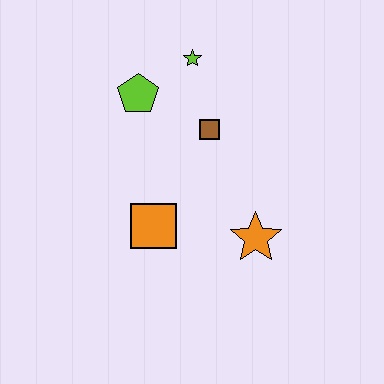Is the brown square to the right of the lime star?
Yes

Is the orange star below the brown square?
Yes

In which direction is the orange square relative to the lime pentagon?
The orange square is below the lime pentagon.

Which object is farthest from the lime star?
The orange star is farthest from the lime star.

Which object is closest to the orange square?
The orange star is closest to the orange square.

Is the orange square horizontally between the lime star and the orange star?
No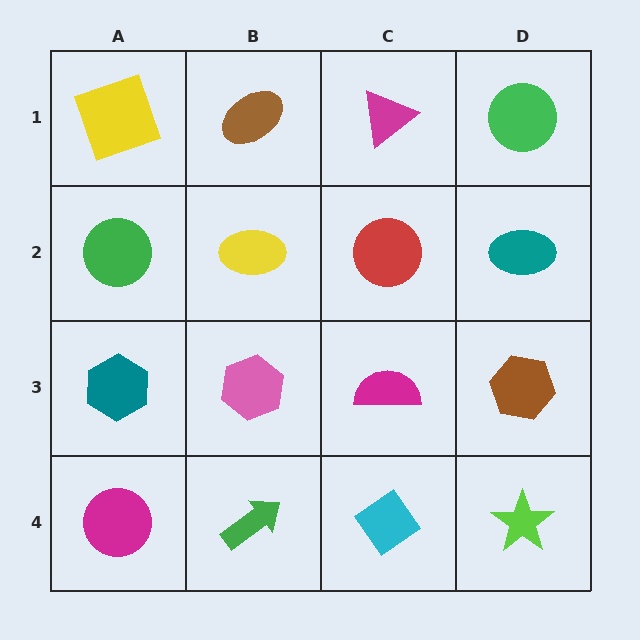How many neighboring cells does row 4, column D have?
2.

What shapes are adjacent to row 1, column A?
A green circle (row 2, column A), a brown ellipse (row 1, column B).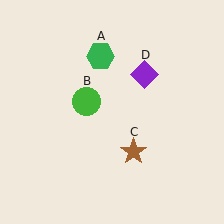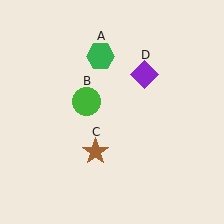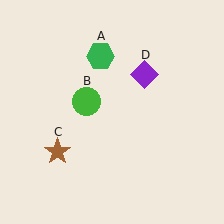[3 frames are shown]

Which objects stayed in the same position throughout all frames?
Green hexagon (object A) and green circle (object B) and purple diamond (object D) remained stationary.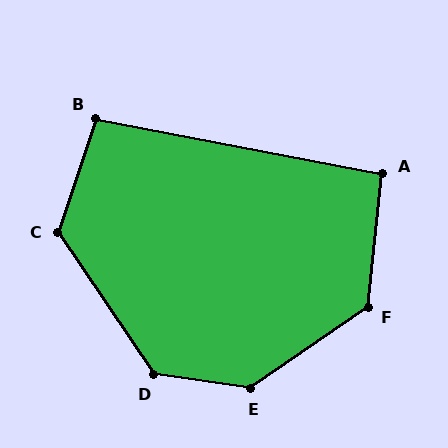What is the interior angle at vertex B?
Approximately 97 degrees (obtuse).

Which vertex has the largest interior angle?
E, at approximately 137 degrees.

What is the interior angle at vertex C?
Approximately 128 degrees (obtuse).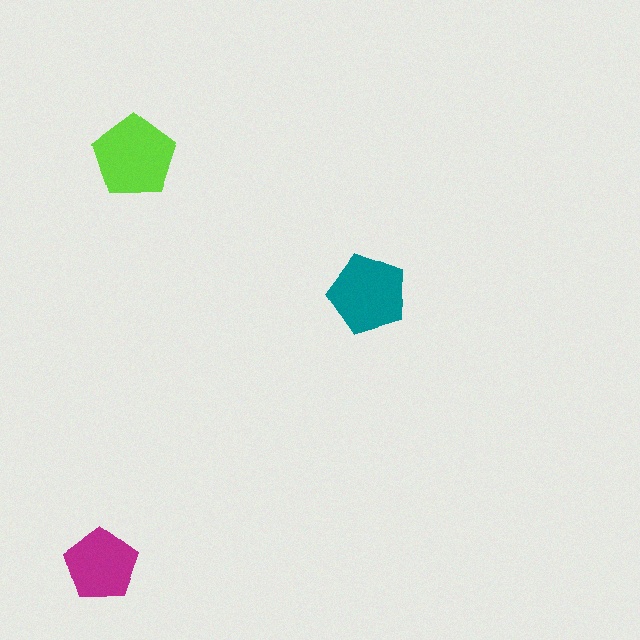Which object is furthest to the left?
The magenta pentagon is leftmost.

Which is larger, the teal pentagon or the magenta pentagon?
The teal one.